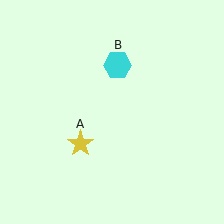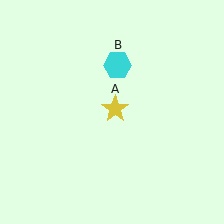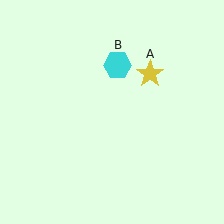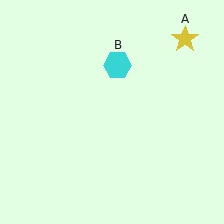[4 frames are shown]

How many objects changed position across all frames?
1 object changed position: yellow star (object A).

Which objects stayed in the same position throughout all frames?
Cyan hexagon (object B) remained stationary.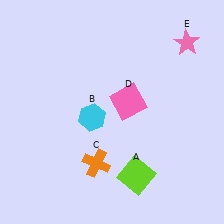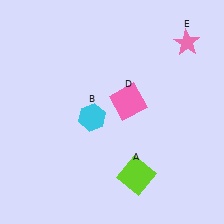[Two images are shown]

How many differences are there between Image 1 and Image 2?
There is 1 difference between the two images.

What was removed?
The orange cross (C) was removed in Image 2.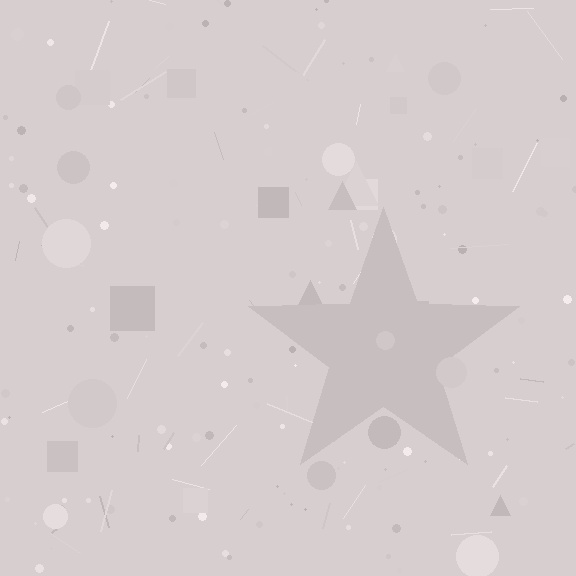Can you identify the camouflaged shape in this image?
The camouflaged shape is a star.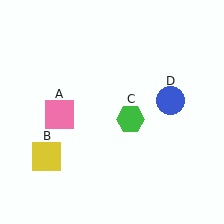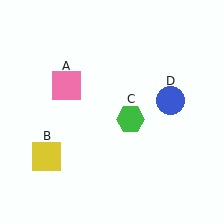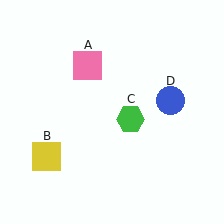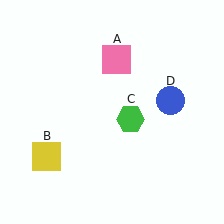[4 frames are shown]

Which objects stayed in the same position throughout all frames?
Yellow square (object B) and green hexagon (object C) and blue circle (object D) remained stationary.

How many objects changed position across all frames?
1 object changed position: pink square (object A).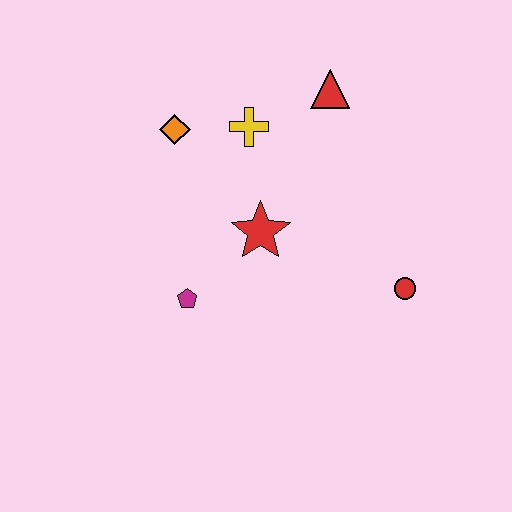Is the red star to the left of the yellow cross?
No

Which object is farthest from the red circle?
The orange diamond is farthest from the red circle.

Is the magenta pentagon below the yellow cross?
Yes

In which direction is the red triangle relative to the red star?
The red triangle is above the red star.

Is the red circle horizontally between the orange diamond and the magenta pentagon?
No